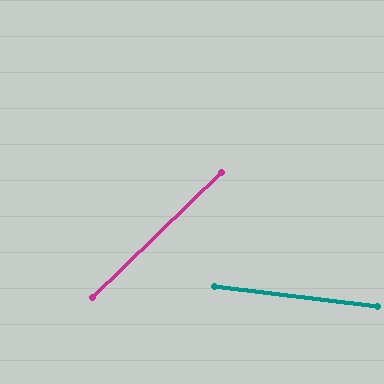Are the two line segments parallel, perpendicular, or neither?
Neither parallel nor perpendicular — they differ by about 51°.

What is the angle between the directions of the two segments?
Approximately 51 degrees.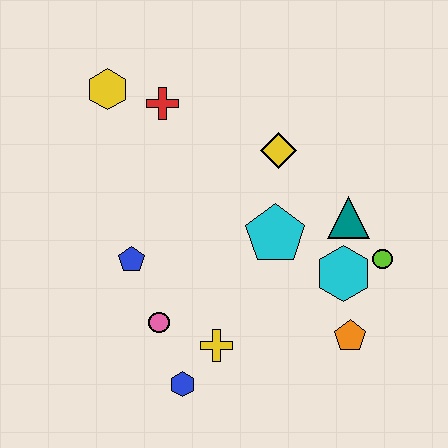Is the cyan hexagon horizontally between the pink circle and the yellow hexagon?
No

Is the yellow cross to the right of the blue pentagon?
Yes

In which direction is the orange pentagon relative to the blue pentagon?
The orange pentagon is to the right of the blue pentagon.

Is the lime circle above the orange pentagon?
Yes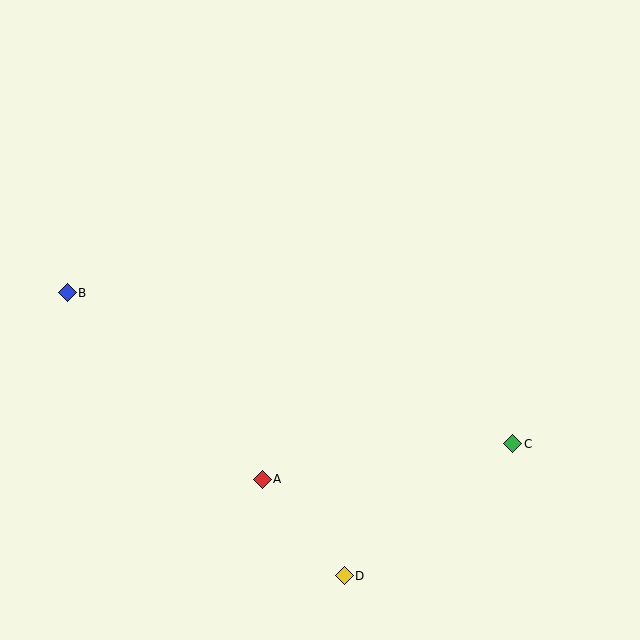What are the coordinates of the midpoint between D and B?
The midpoint between D and B is at (206, 434).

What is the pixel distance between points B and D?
The distance between B and D is 396 pixels.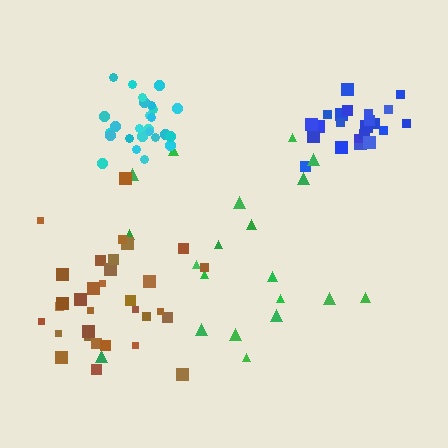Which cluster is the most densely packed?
Cyan.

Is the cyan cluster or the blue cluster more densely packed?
Cyan.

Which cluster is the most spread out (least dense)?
Green.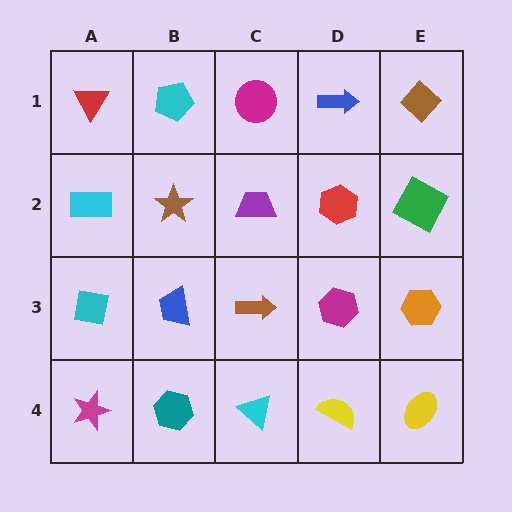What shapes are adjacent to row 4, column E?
An orange hexagon (row 3, column E), a yellow semicircle (row 4, column D).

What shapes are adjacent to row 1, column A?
A cyan rectangle (row 2, column A), a cyan pentagon (row 1, column B).